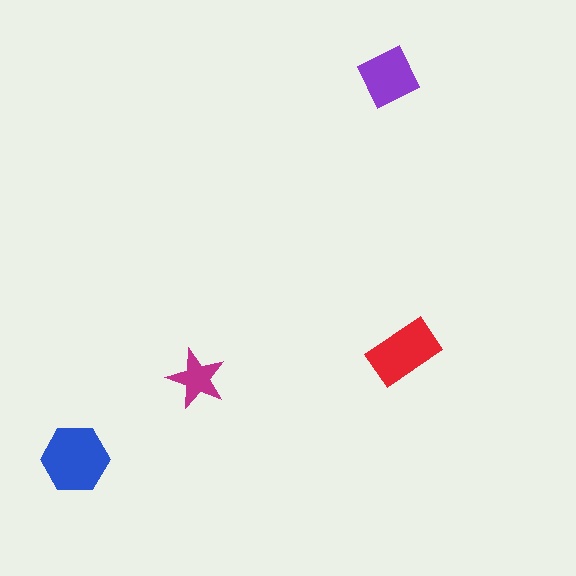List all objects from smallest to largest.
The magenta star, the purple square, the red rectangle, the blue hexagon.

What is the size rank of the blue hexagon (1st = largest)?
1st.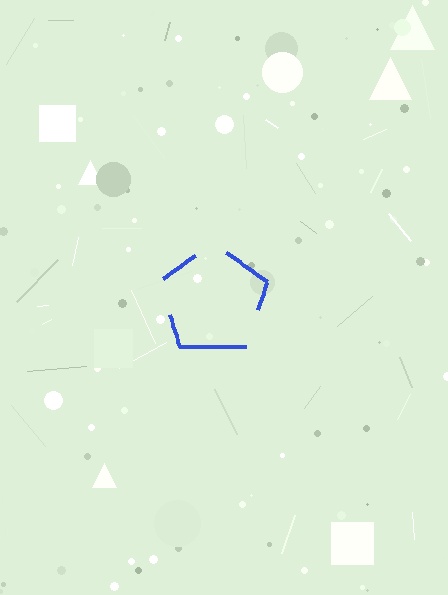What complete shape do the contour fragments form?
The contour fragments form a pentagon.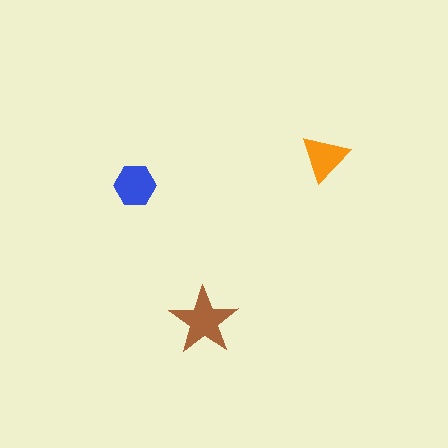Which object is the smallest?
The orange triangle.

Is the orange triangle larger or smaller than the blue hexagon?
Smaller.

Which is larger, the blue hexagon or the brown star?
The brown star.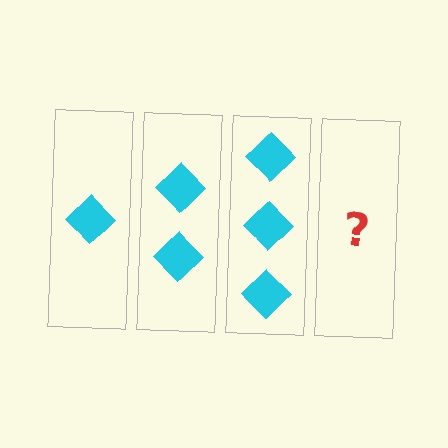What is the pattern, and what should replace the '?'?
The pattern is that each step adds one more diamond. The '?' should be 4 diamonds.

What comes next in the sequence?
The next element should be 4 diamonds.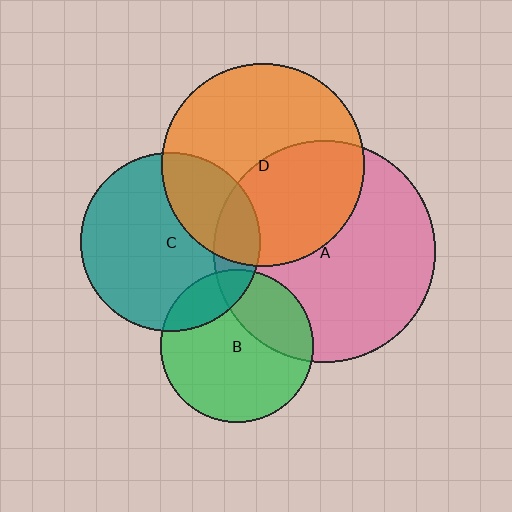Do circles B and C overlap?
Yes.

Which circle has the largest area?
Circle A (pink).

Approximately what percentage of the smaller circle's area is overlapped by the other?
Approximately 20%.